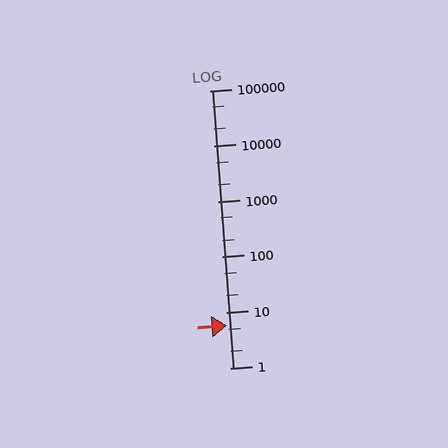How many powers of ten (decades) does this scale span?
The scale spans 5 decades, from 1 to 100000.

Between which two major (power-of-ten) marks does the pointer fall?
The pointer is between 1 and 10.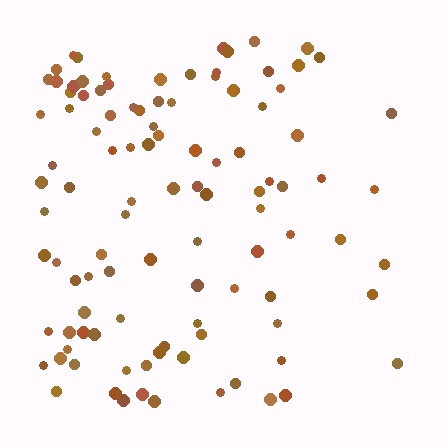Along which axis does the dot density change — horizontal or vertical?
Horizontal.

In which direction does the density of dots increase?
From right to left, with the left side densest.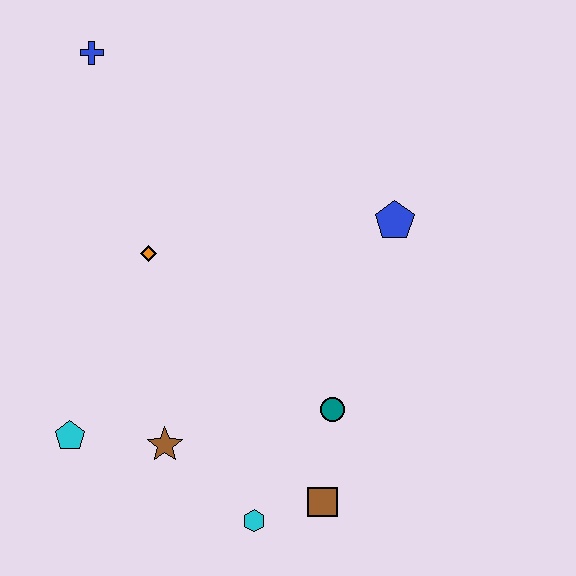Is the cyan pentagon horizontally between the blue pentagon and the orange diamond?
No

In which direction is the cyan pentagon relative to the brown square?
The cyan pentagon is to the left of the brown square.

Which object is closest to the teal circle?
The brown square is closest to the teal circle.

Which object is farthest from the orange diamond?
The brown square is farthest from the orange diamond.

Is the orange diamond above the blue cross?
No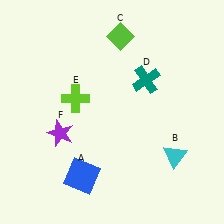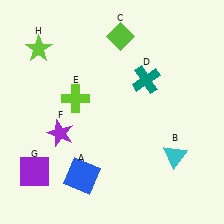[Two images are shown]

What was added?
A purple square (G), a lime star (H) were added in Image 2.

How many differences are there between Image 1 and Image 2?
There are 2 differences between the two images.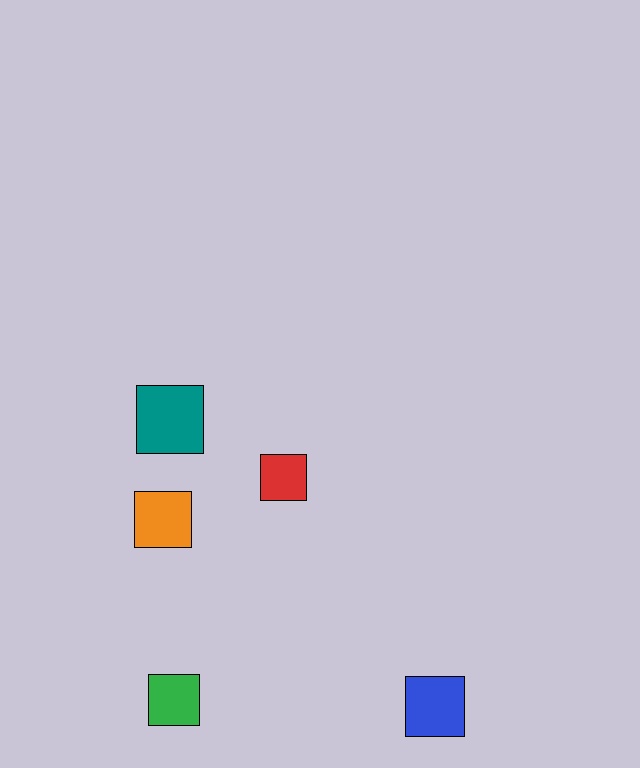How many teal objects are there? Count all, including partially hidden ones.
There is 1 teal object.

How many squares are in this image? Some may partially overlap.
There are 5 squares.